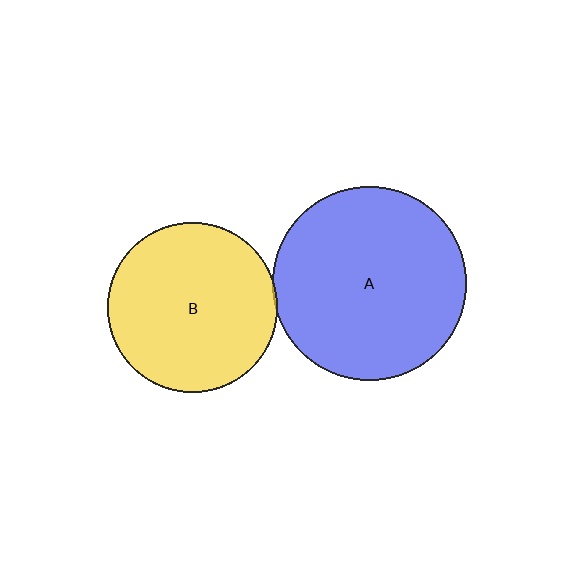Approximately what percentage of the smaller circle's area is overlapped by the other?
Approximately 5%.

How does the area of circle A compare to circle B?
Approximately 1.3 times.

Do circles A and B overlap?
Yes.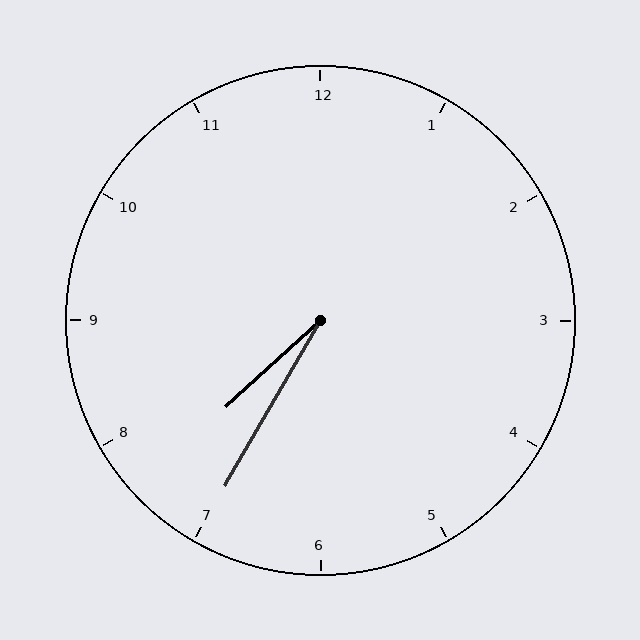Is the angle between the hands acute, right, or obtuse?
It is acute.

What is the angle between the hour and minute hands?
Approximately 18 degrees.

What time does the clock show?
7:35.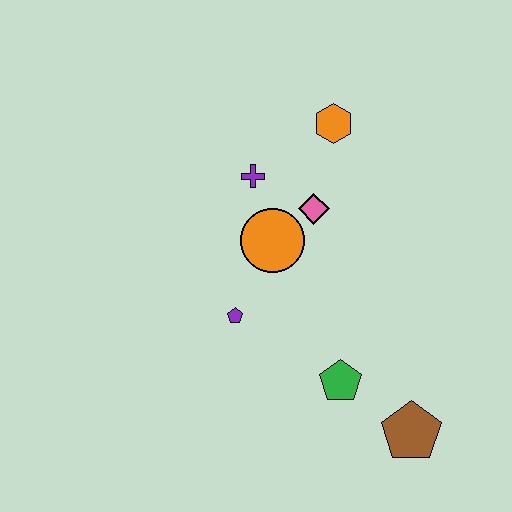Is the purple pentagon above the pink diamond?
No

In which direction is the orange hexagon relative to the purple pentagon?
The orange hexagon is above the purple pentagon.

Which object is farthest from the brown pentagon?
The orange hexagon is farthest from the brown pentagon.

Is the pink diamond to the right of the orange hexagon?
No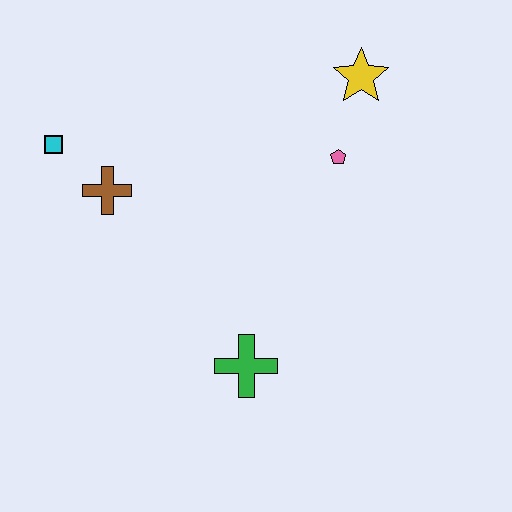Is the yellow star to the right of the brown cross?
Yes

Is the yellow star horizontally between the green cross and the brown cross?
No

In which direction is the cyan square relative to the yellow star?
The cyan square is to the left of the yellow star.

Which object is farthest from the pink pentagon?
The cyan square is farthest from the pink pentagon.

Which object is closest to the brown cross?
The cyan square is closest to the brown cross.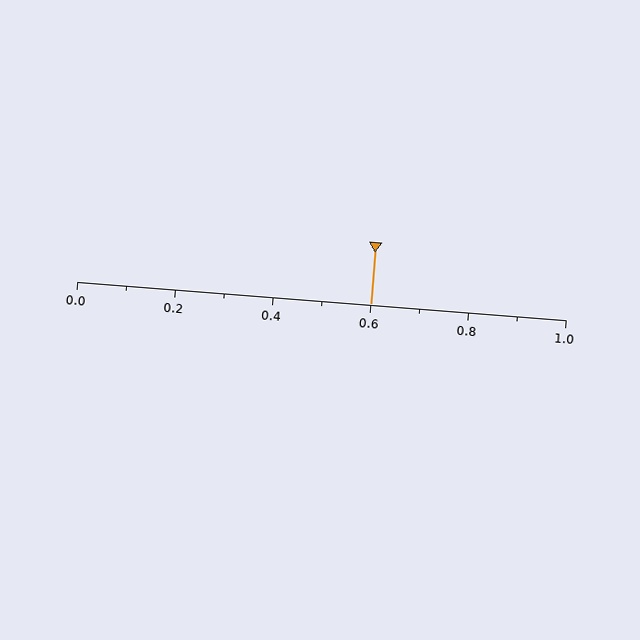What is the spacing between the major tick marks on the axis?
The major ticks are spaced 0.2 apart.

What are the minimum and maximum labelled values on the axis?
The axis runs from 0.0 to 1.0.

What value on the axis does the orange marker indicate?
The marker indicates approximately 0.6.